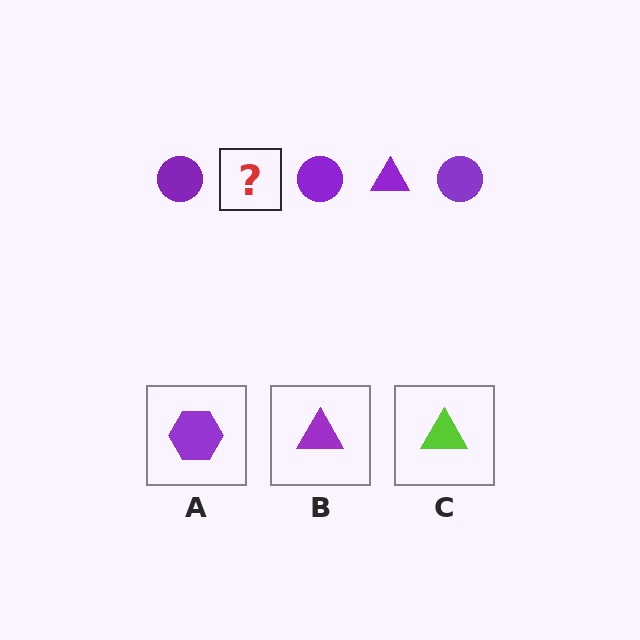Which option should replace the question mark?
Option B.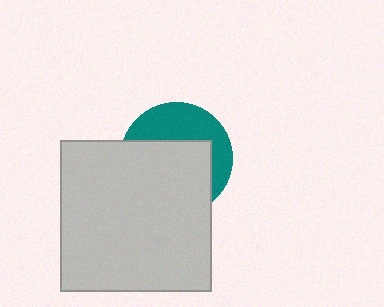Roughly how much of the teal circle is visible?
A small part of it is visible (roughly 39%).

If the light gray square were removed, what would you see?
You would see the complete teal circle.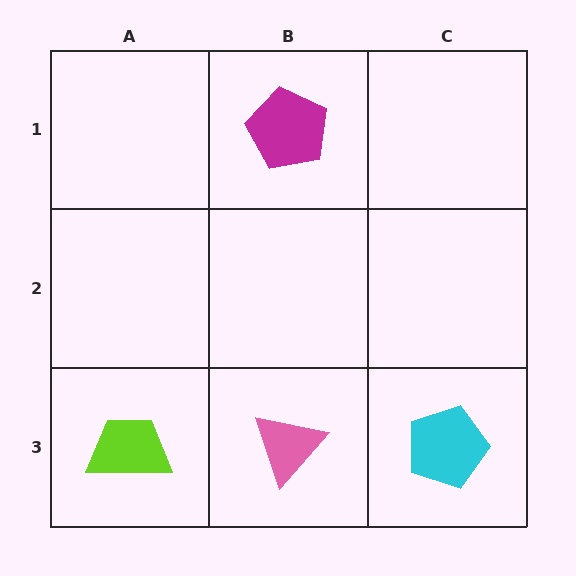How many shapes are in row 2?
0 shapes.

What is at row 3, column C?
A cyan pentagon.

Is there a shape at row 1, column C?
No, that cell is empty.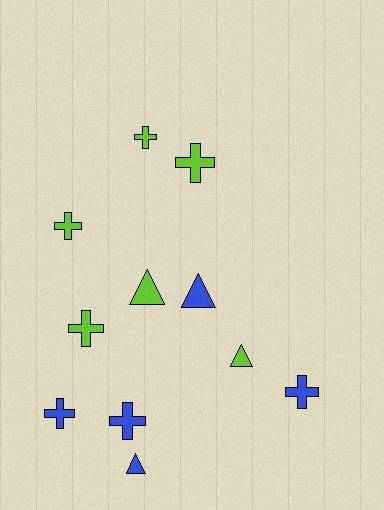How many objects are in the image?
There are 11 objects.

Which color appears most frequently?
Lime, with 6 objects.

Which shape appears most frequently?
Cross, with 7 objects.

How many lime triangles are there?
There are 2 lime triangles.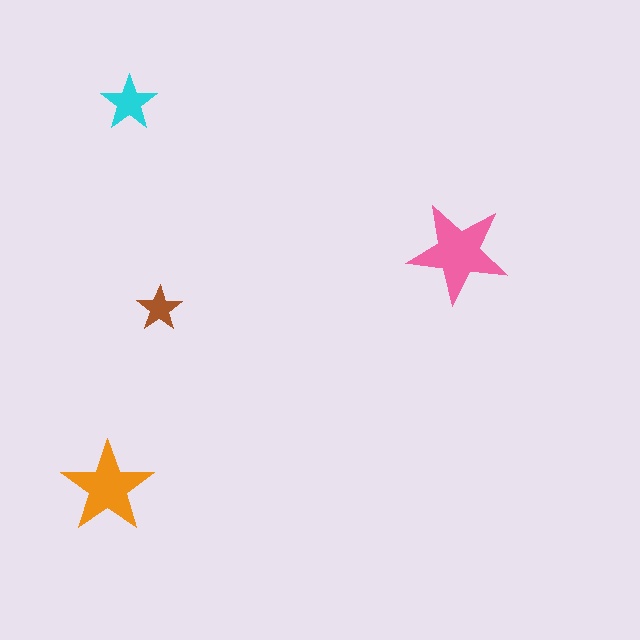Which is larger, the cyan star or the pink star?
The pink one.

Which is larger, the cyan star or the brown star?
The cyan one.